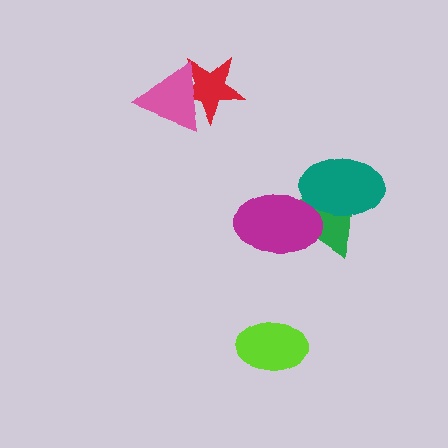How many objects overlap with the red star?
1 object overlaps with the red star.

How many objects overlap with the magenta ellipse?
2 objects overlap with the magenta ellipse.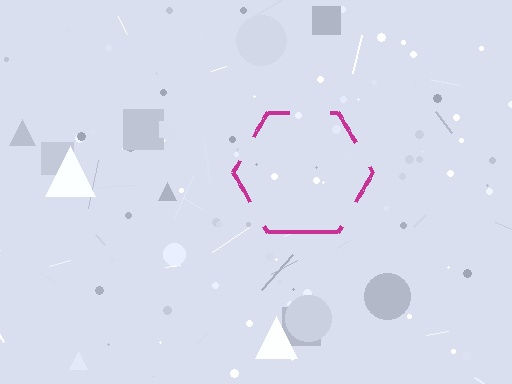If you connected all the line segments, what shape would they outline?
They would outline a hexagon.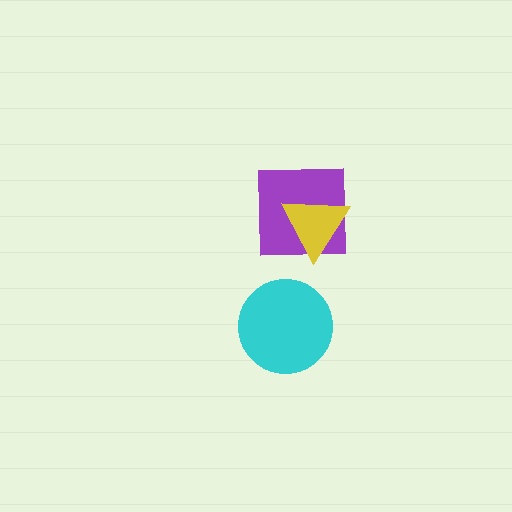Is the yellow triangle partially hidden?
No, no other shape covers it.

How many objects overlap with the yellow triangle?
1 object overlaps with the yellow triangle.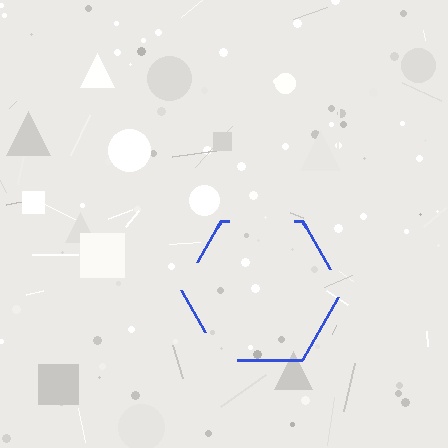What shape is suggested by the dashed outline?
The dashed outline suggests a hexagon.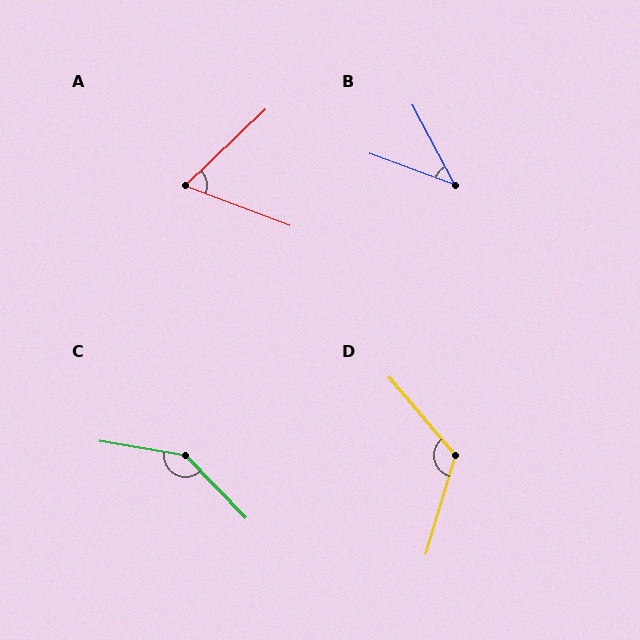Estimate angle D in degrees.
Approximately 124 degrees.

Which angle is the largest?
C, at approximately 144 degrees.